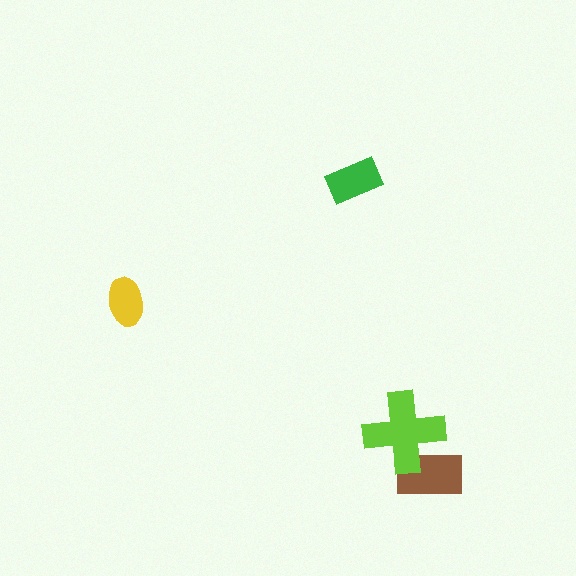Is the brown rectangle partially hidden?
Yes, it is partially covered by another shape.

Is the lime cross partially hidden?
No, no other shape covers it.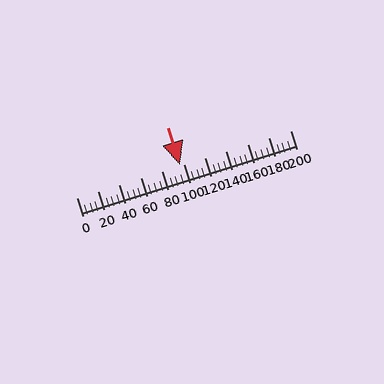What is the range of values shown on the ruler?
The ruler shows values from 0 to 200.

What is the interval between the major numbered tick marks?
The major tick marks are spaced 20 units apart.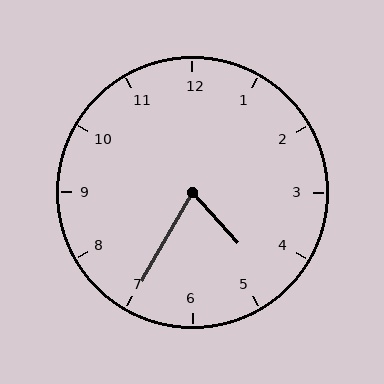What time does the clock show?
4:35.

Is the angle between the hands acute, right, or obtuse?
It is acute.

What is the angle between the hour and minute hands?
Approximately 72 degrees.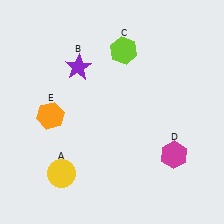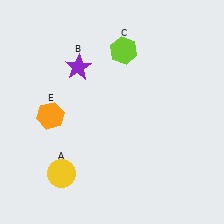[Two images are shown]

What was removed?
The magenta hexagon (D) was removed in Image 2.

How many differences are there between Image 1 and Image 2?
There is 1 difference between the two images.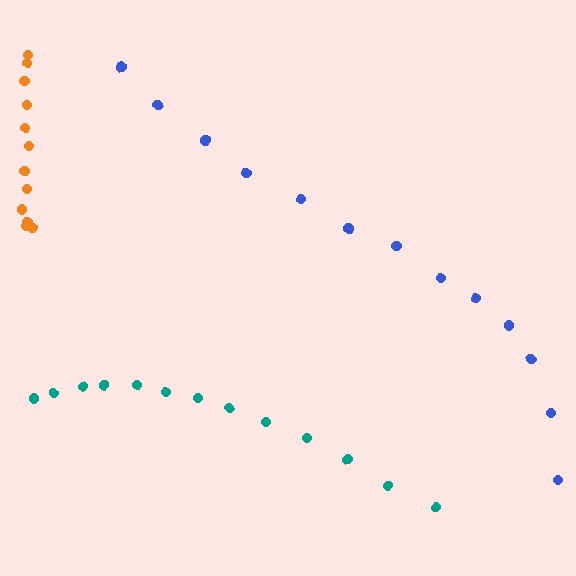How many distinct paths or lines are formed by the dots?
There are 3 distinct paths.